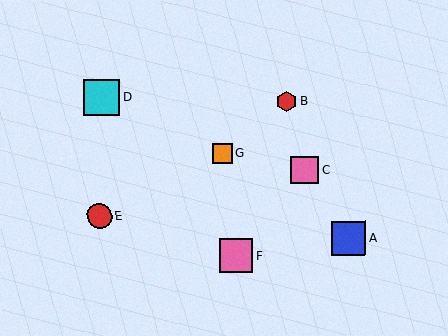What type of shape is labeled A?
Shape A is a blue square.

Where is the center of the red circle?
The center of the red circle is at (99, 216).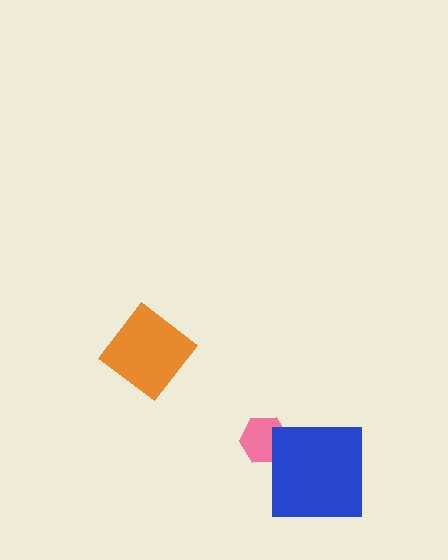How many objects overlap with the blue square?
1 object overlaps with the blue square.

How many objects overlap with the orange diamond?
0 objects overlap with the orange diamond.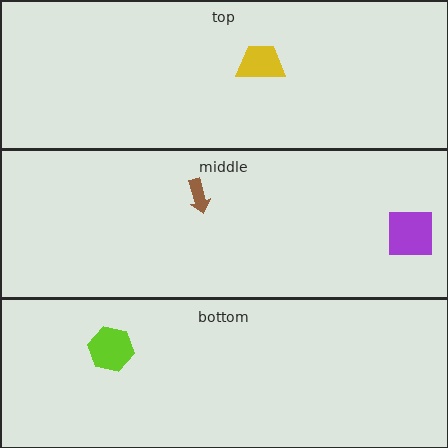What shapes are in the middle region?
The purple square, the brown arrow.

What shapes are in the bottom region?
The lime hexagon.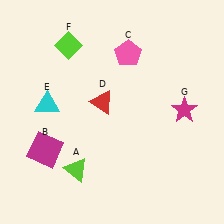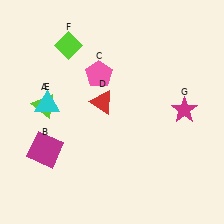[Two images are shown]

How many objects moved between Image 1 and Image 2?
2 objects moved between the two images.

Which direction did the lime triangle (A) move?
The lime triangle (A) moved up.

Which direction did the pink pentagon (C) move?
The pink pentagon (C) moved left.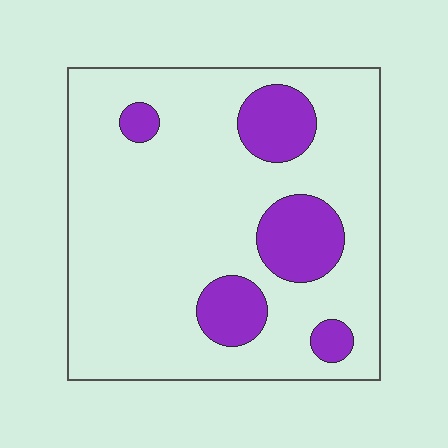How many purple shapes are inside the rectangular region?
5.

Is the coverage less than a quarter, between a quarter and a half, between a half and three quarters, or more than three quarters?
Less than a quarter.